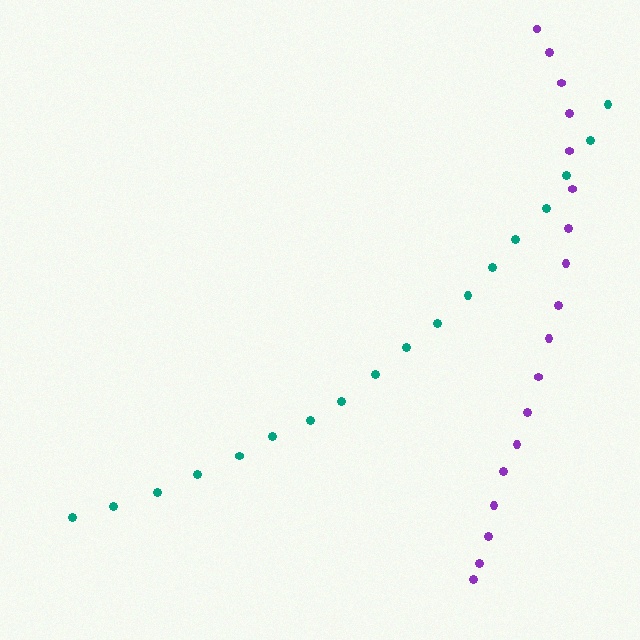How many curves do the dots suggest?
There are 2 distinct paths.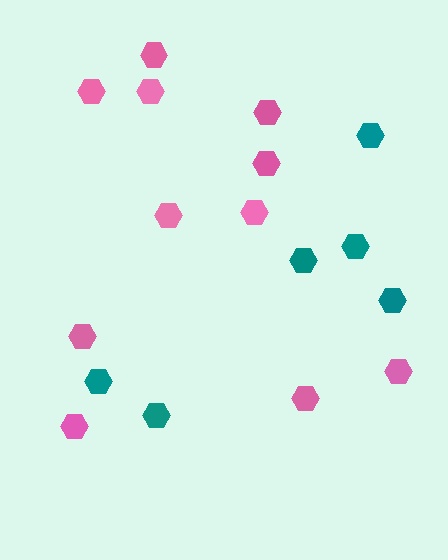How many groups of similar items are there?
There are 2 groups: one group of teal hexagons (6) and one group of pink hexagons (11).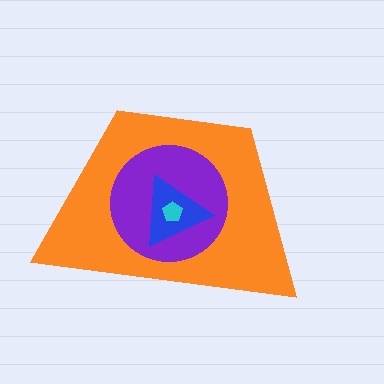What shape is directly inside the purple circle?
The blue triangle.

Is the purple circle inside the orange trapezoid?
Yes.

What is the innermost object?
The cyan pentagon.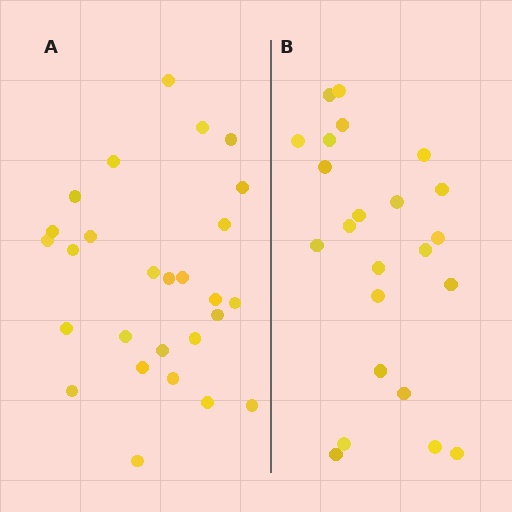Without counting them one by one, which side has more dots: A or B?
Region A (the left region) has more dots.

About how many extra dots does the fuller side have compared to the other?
Region A has about 4 more dots than region B.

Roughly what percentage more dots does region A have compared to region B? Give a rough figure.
About 15% more.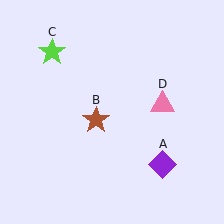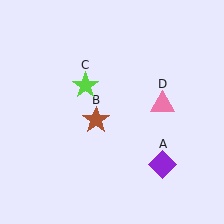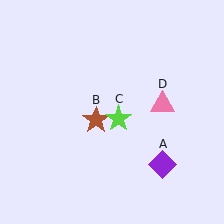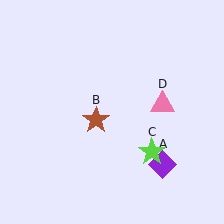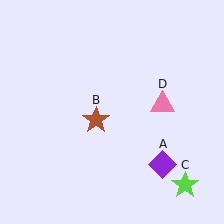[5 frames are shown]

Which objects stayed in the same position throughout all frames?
Purple diamond (object A) and brown star (object B) and pink triangle (object D) remained stationary.